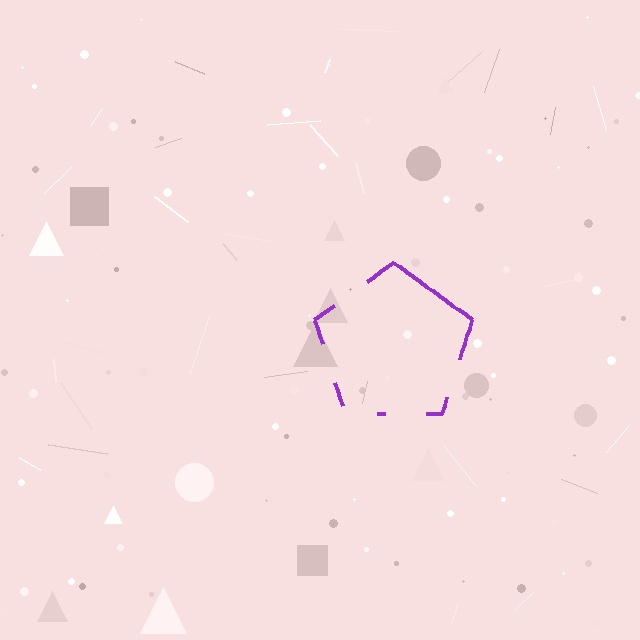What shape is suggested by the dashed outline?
The dashed outline suggests a pentagon.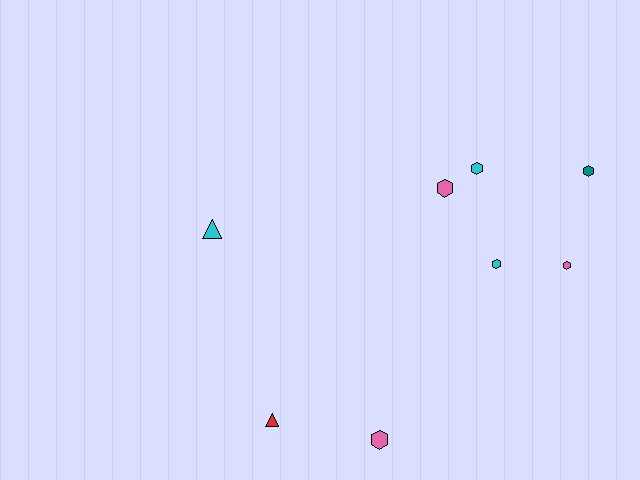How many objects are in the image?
There are 8 objects.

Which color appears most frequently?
Pink, with 3 objects.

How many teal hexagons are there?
There is 1 teal hexagon.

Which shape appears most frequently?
Hexagon, with 6 objects.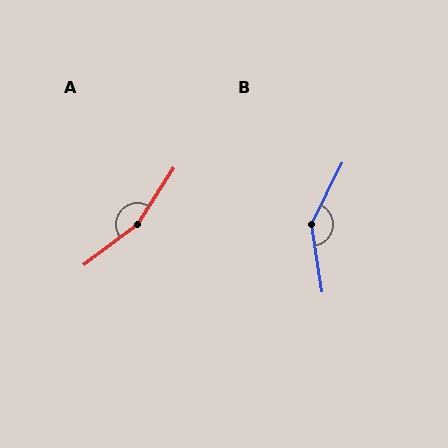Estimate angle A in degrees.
Approximately 159 degrees.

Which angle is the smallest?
B, at approximately 145 degrees.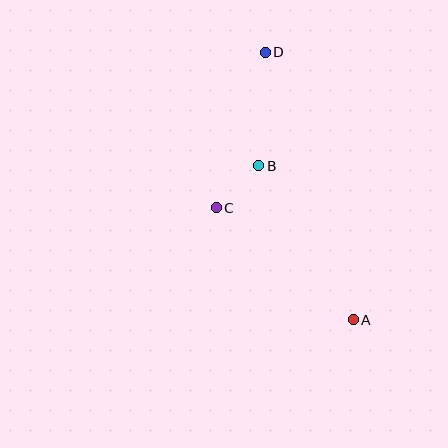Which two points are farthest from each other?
Points A and D are farthest from each other.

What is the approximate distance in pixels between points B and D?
The distance between B and D is approximately 114 pixels.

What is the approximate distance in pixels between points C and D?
The distance between C and D is approximately 164 pixels.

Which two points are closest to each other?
Points B and C are closest to each other.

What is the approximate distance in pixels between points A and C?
The distance between A and C is approximately 177 pixels.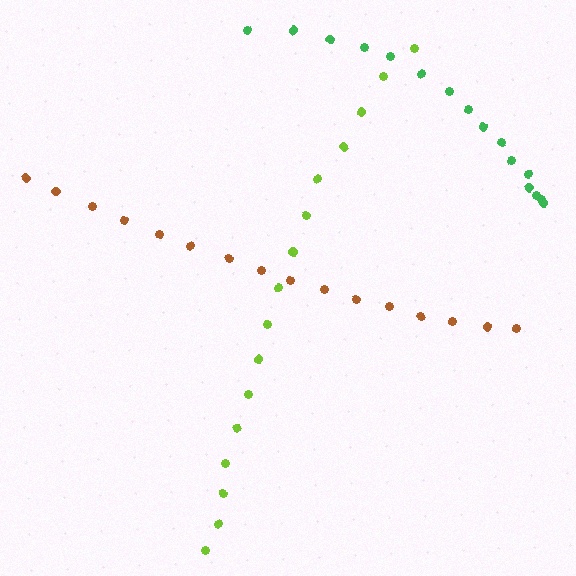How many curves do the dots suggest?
There are 3 distinct paths.